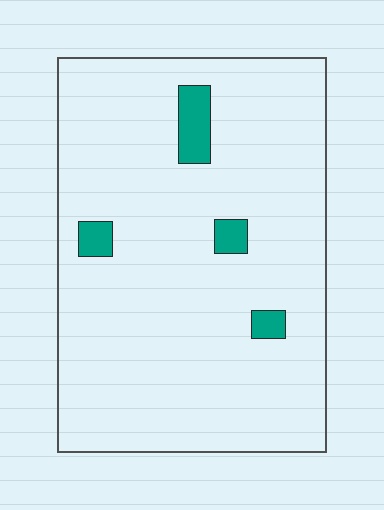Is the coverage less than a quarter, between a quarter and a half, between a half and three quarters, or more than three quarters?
Less than a quarter.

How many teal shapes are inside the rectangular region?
4.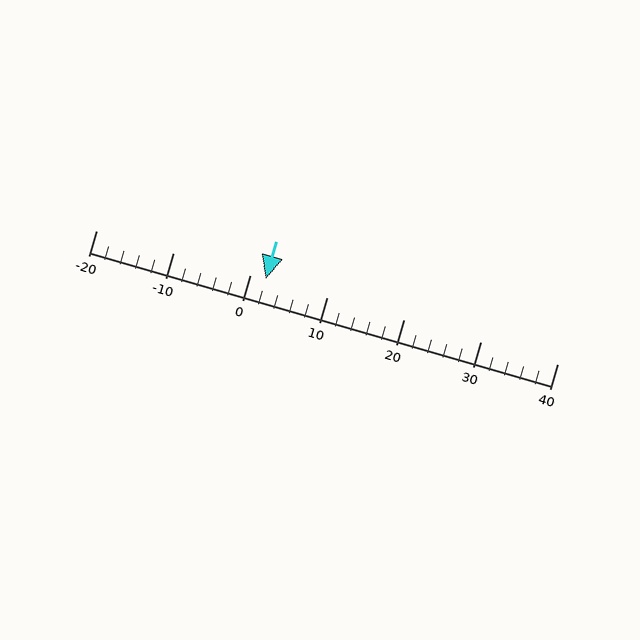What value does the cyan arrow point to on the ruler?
The cyan arrow points to approximately 2.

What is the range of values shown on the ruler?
The ruler shows values from -20 to 40.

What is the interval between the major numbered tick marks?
The major tick marks are spaced 10 units apart.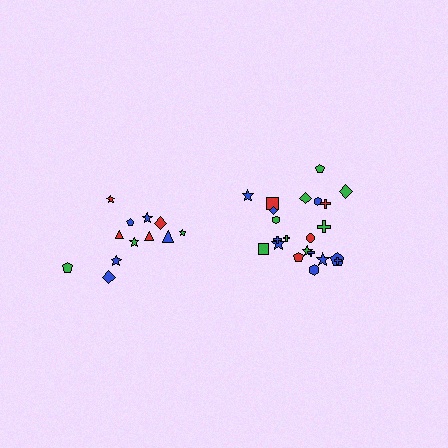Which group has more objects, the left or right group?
The right group.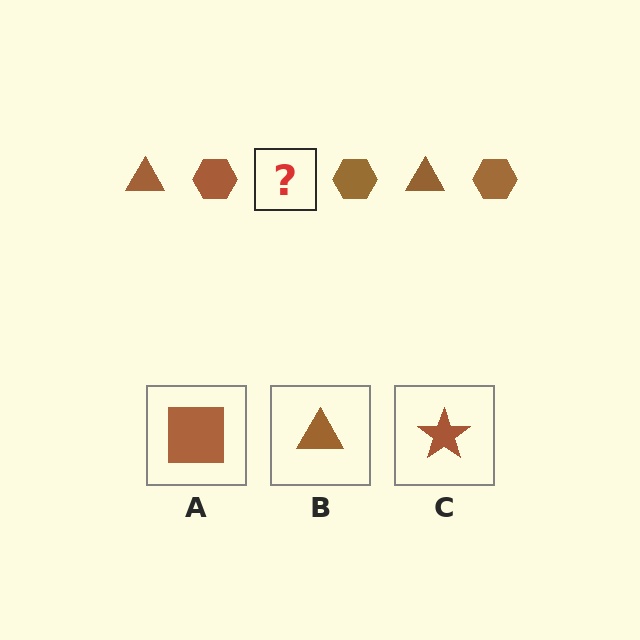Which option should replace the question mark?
Option B.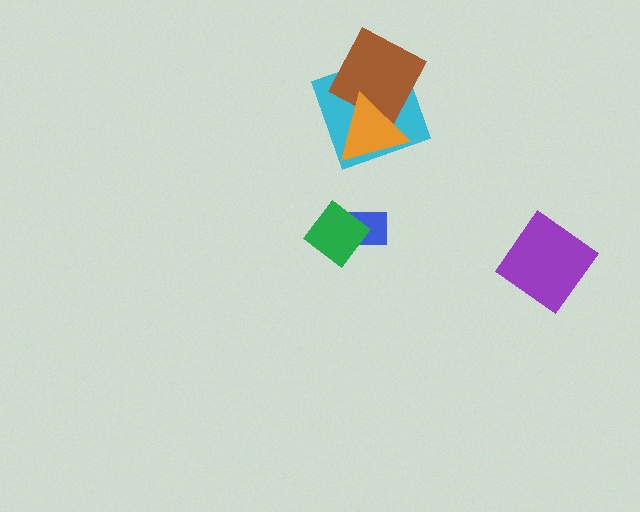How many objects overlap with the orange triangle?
2 objects overlap with the orange triangle.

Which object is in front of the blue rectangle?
The green diamond is in front of the blue rectangle.